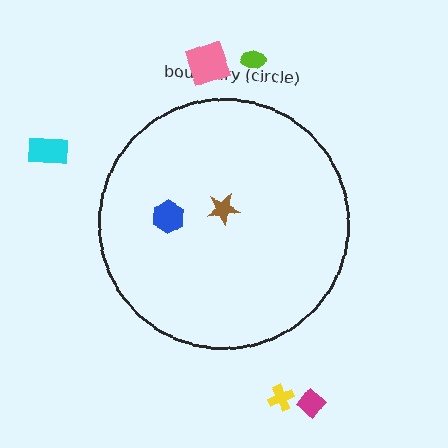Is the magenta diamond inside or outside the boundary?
Outside.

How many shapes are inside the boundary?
2 inside, 5 outside.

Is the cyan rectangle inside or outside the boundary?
Outside.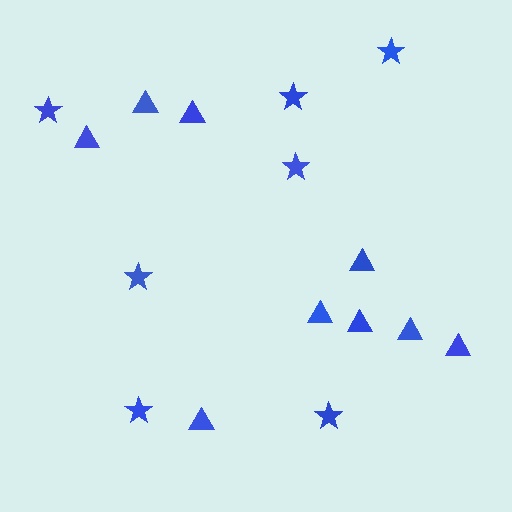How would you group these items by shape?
There are 2 groups: one group of triangles (9) and one group of stars (7).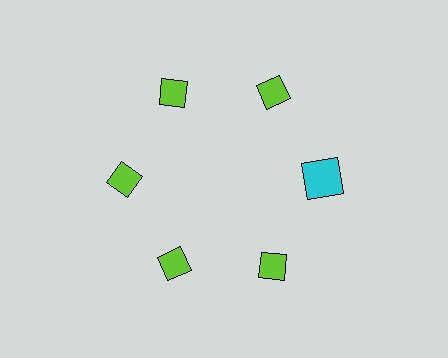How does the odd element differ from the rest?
It differs in both color (cyan instead of lime) and shape (square instead of diamond).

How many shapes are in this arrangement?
There are 6 shapes arranged in a ring pattern.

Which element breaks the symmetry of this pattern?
The cyan square at roughly the 3 o'clock position breaks the symmetry. All other shapes are lime diamonds.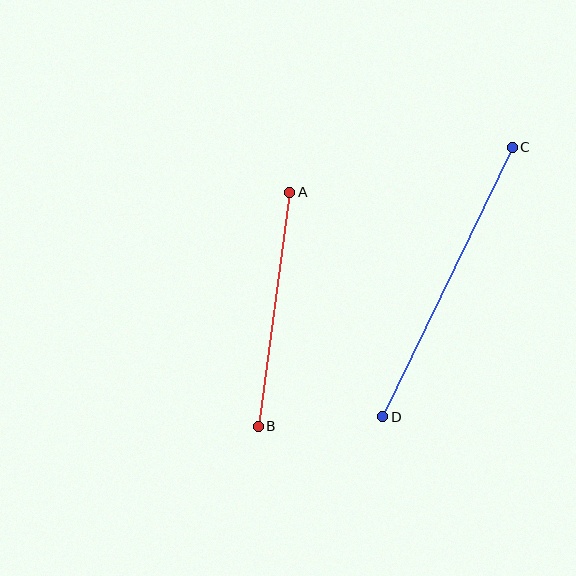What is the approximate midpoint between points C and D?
The midpoint is at approximately (447, 282) pixels.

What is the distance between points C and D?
The distance is approximately 299 pixels.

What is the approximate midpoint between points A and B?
The midpoint is at approximately (274, 309) pixels.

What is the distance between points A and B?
The distance is approximately 236 pixels.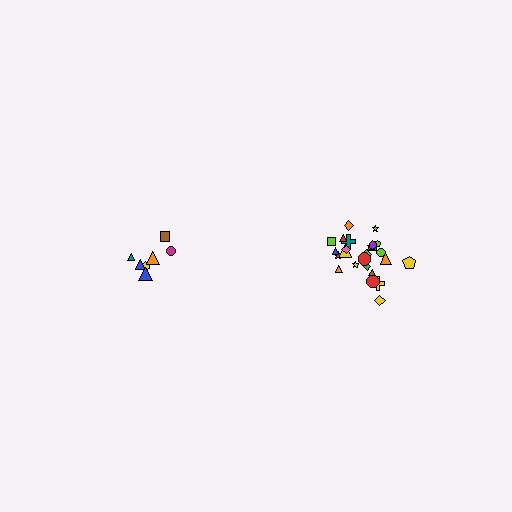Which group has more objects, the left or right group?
The right group.